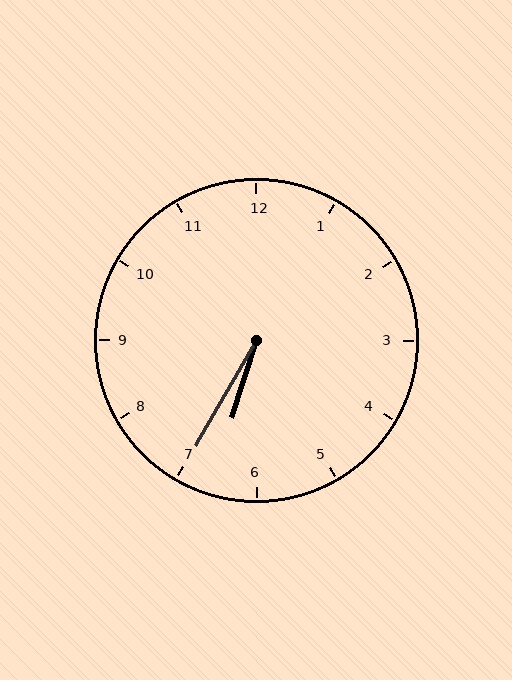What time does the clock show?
6:35.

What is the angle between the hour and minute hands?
Approximately 12 degrees.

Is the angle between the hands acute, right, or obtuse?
It is acute.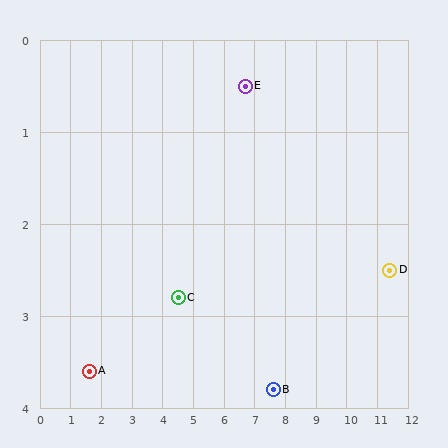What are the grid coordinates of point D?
Point D is at approximately (11.4, 2.5).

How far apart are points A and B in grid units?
Points A and B are about 6.0 grid units apart.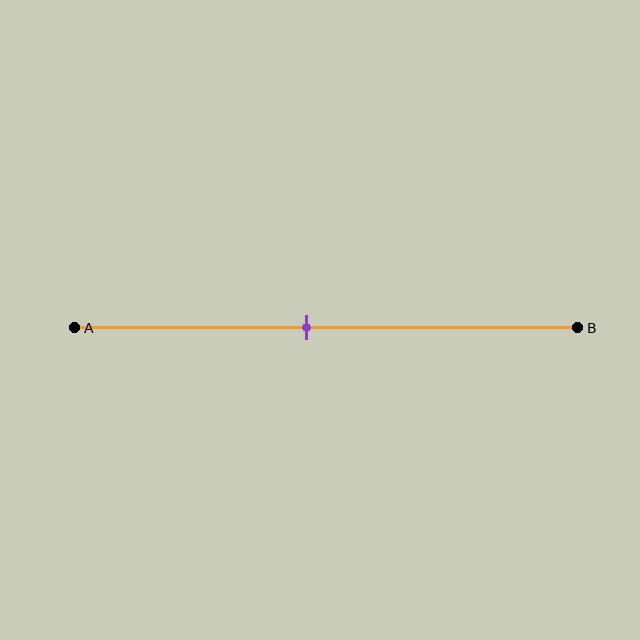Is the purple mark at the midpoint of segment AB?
No, the mark is at about 45% from A, not at the 50% midpoint.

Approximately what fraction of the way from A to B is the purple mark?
The purple mark is approximately 45% of the way from A to B.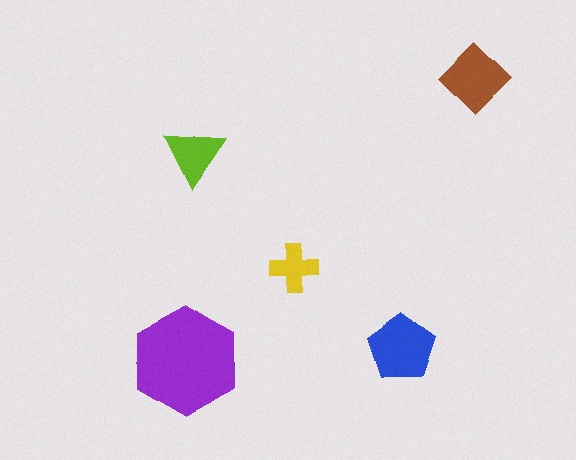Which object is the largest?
The purple hexagon.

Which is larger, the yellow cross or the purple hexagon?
The purple hexagon.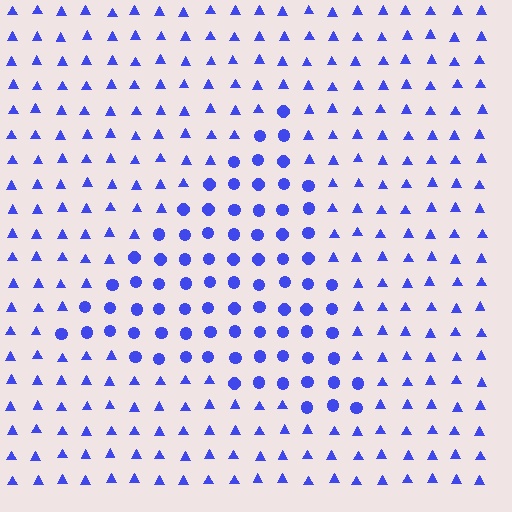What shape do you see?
I see a triangle.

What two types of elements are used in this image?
The image uses circles inside the triangle region and triangles outside it.